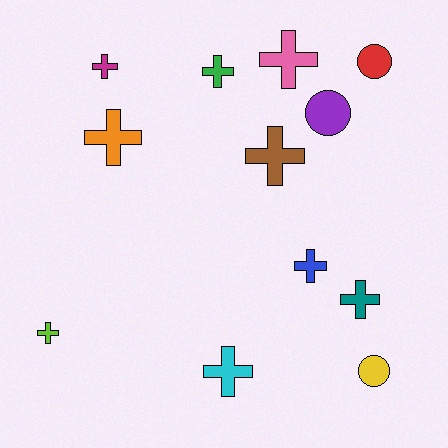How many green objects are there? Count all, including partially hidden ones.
There is 1 green object.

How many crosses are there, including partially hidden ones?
There are 9 crosses.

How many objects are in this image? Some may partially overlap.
There are 12 objects.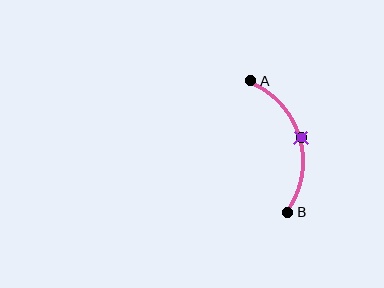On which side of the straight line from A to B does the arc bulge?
The arc bulges to the right of the straight line connecting A and B.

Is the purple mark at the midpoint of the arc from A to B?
Yes. The purple mark lies on the arc at equal arc-length from both A and B — it is the arc midpoint.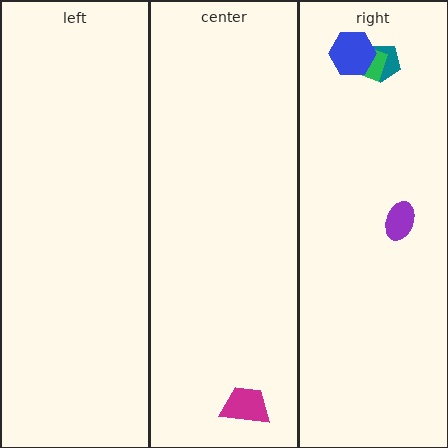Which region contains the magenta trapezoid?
The center region.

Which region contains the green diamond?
The right region.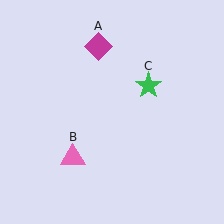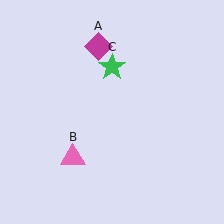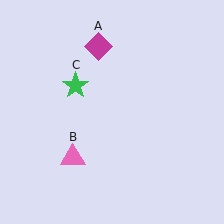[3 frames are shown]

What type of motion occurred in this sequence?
The green star (object C) rotated counterclockwise around the center of the scene.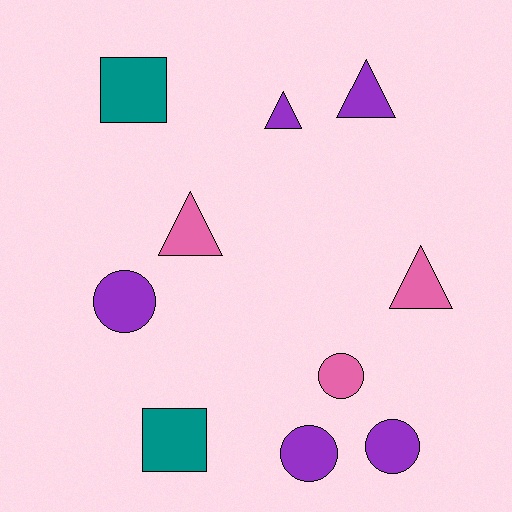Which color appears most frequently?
Purple, with 5 objects.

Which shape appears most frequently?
Circle, with 4 objects.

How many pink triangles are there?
There are 2 pink triangles.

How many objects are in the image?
There are 10 objects.